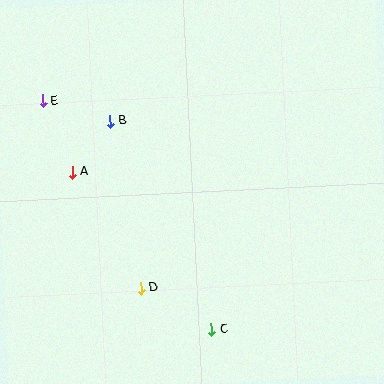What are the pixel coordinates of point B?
Point B is at (110, 121).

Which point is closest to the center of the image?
Point B at (110, 121) is closest to the center.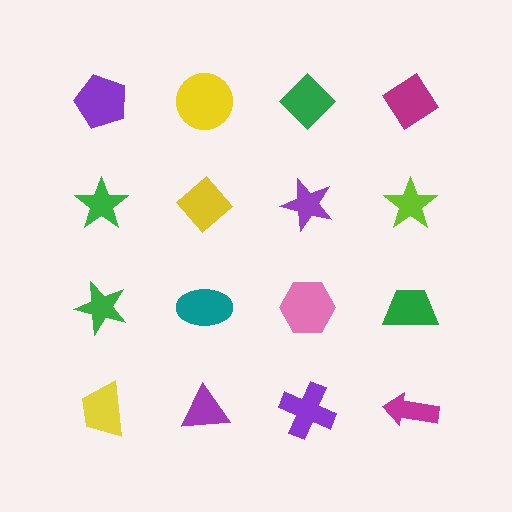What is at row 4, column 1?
A yellow trapezoid.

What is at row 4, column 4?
A magenta arrow.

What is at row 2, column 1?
A green star.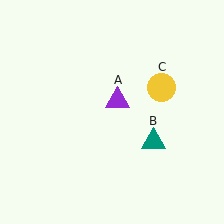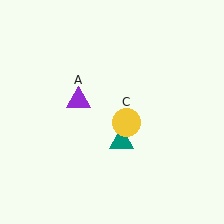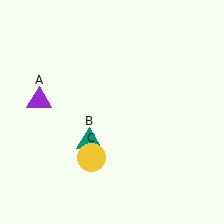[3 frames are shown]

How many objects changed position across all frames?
3 objects changed position: purple triangle (object A), teal triangle (object B), yellow circle (object C).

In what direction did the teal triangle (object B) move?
The teal triangle (object B) moved left.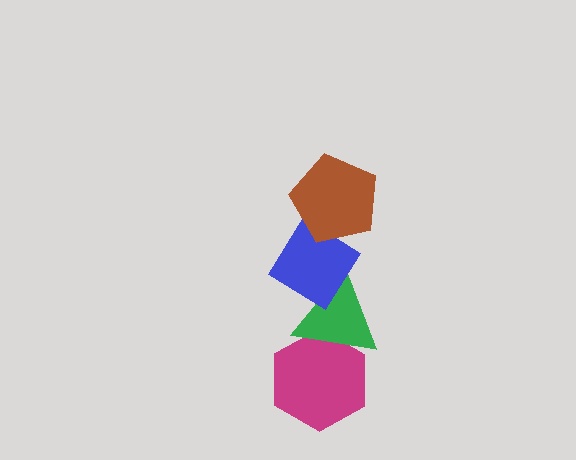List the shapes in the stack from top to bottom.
From top to bottom: the brown pentagon, the blue diamond, the green triangle, the magenta hexagon.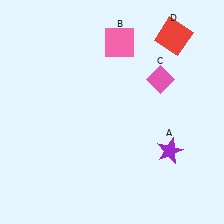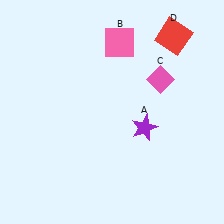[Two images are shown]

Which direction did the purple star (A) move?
The purple star (A) moved left.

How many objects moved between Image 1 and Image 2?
1 object moved between the two images.